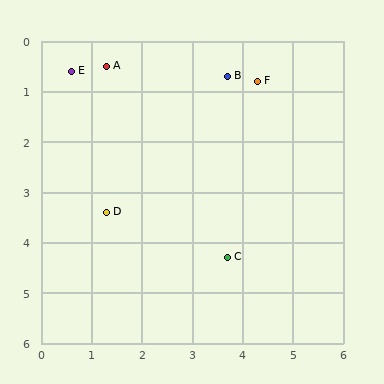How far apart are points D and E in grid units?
Points D and E are about 2.9 grid units apart.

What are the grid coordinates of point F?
Point F is at approximately (4.3, 0.8).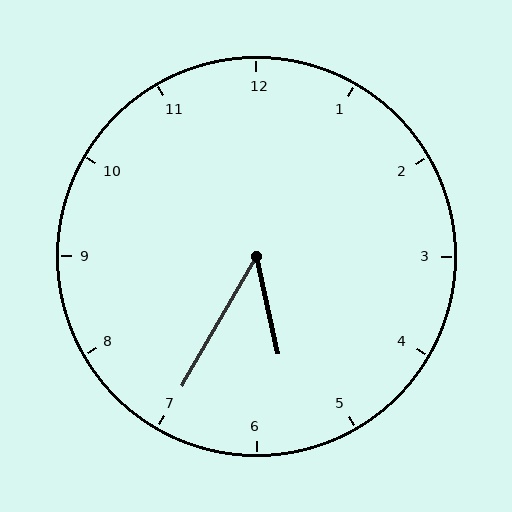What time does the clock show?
5:35.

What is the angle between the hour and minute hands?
Approximately 42 degrees.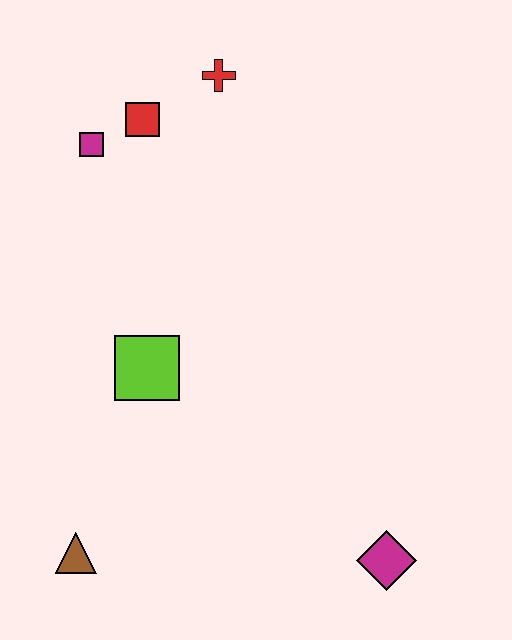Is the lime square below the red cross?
Yes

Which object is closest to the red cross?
The red square is closest to the red cross.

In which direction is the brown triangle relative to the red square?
The brown triangle is below the red square.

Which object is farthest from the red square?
The magenta diamond is farthest from the red square.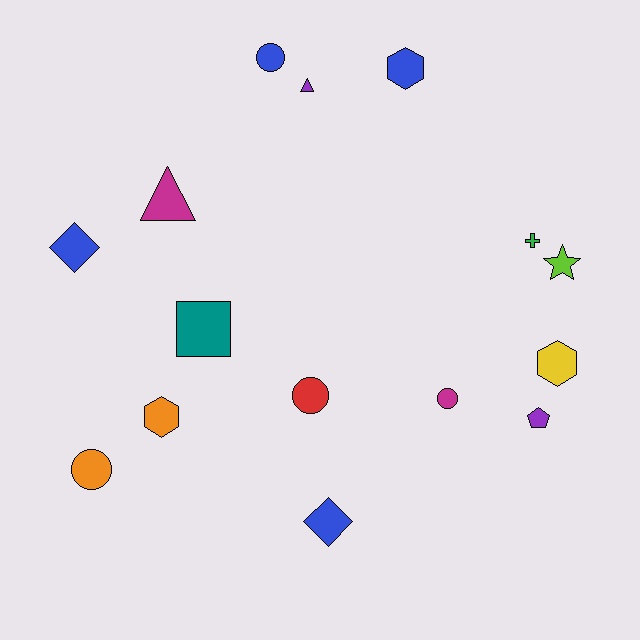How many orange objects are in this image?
There are 2 orange objects.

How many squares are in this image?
There is 1 square.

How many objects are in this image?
There are 15 objects.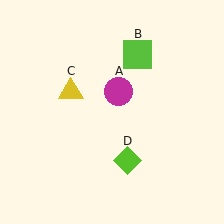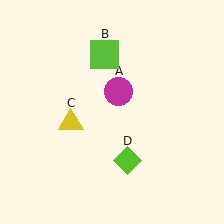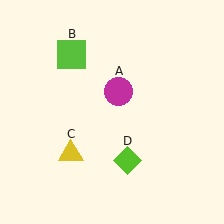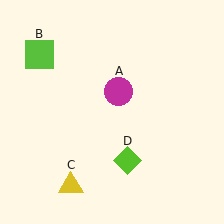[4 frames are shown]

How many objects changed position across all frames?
2 objects changed position: lime square (object B), yellow triangle (object C).